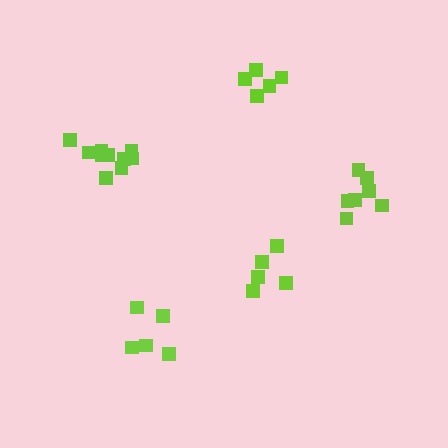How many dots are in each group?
Group 1: 5 dots, Group 2: 7 dots, Group 3: 5 dots, Group 4: 5 dots, Group 5: 10 dots (32 total).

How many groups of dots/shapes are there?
There are 5 groups.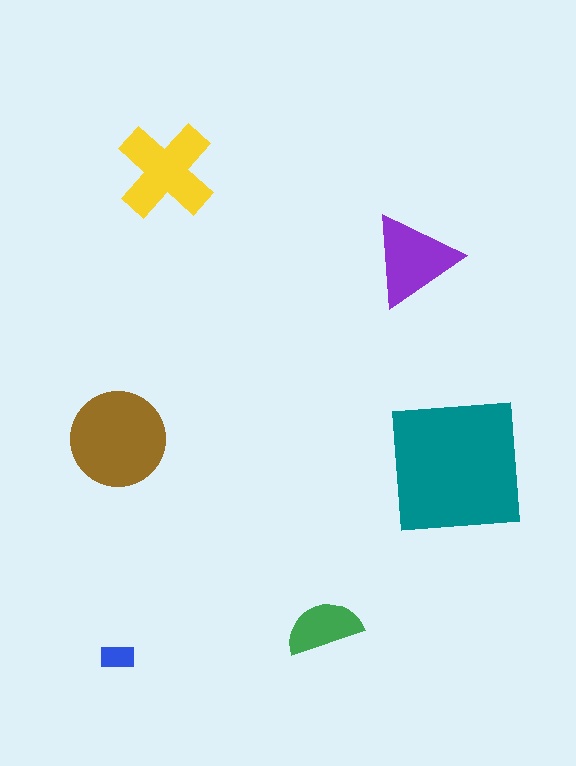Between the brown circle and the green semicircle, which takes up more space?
The brown circle.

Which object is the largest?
The teal square.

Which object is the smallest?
The blue rectangle.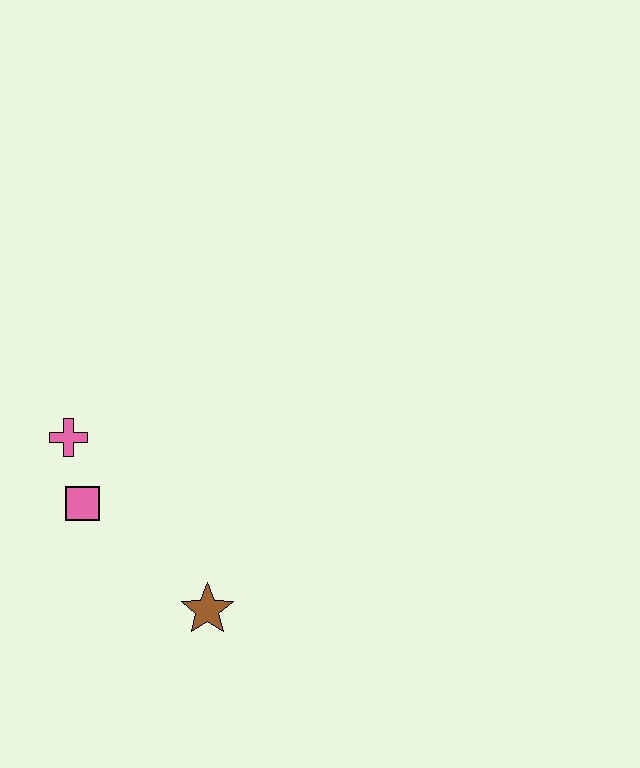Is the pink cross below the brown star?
No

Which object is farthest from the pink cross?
The brown star is farthest from the pink cross.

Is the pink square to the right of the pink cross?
Yes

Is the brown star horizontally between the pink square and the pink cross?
No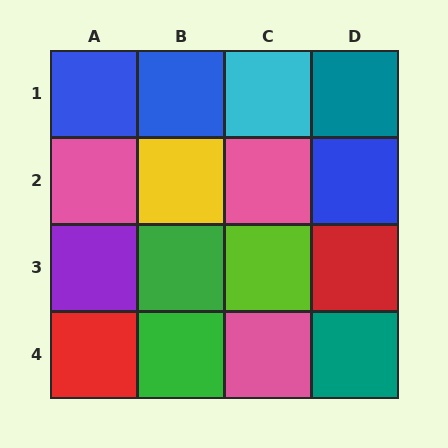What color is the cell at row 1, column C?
Cyan.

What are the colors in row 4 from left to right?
Red, green, pink, teal.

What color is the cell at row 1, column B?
Blue.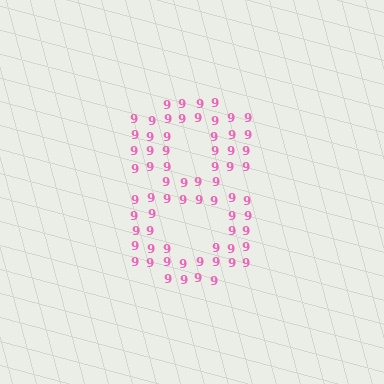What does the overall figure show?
The overall figure shows the digit 8.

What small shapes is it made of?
It is made of small digit 9's.